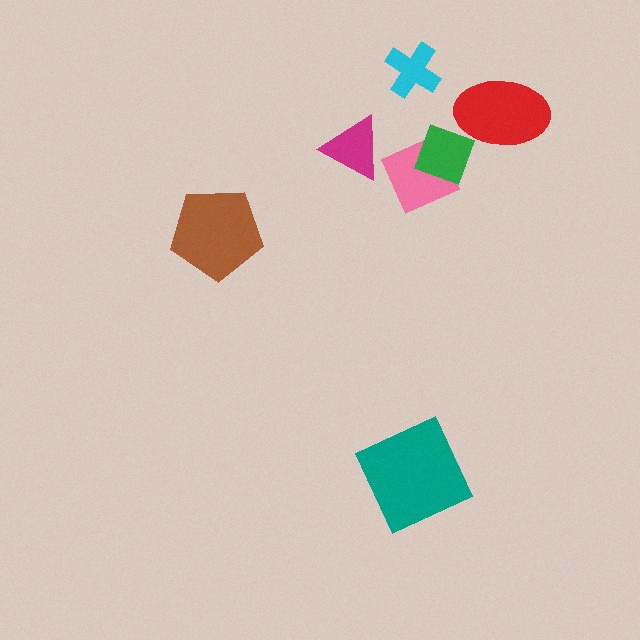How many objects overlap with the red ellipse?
1 object overlaps with the red ellipse.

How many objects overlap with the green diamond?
2 objects overlap with the green diamond.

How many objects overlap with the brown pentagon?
0 objects overlap with the brown pentagon.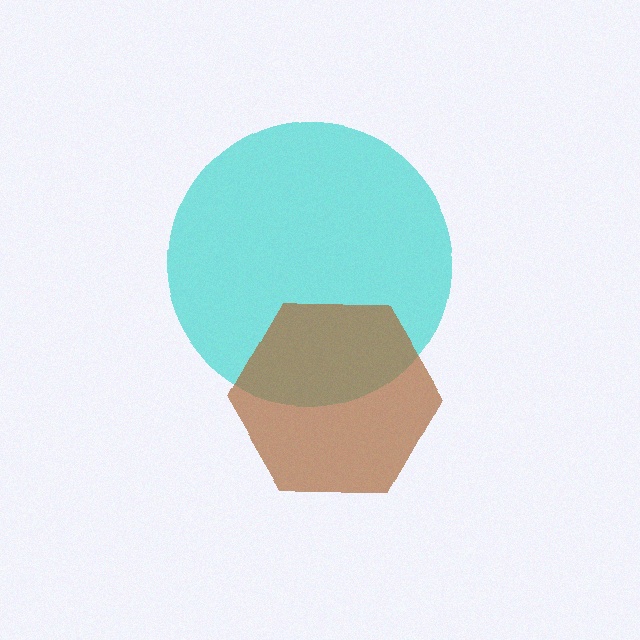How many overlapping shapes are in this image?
There are 2 overlapping shapes in the image.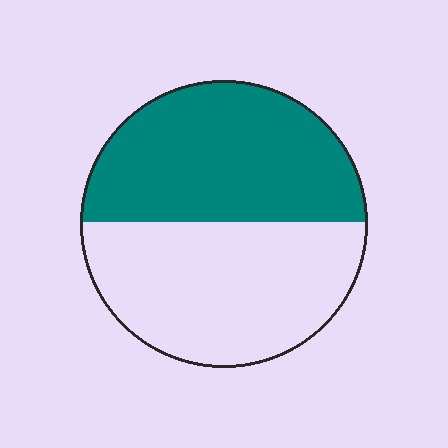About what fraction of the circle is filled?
About one half (1/2).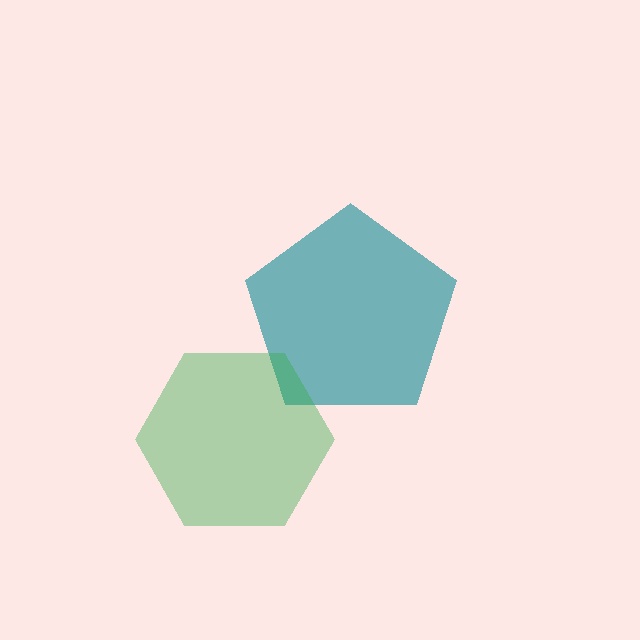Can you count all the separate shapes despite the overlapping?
Yes, there are 2 separate shapes.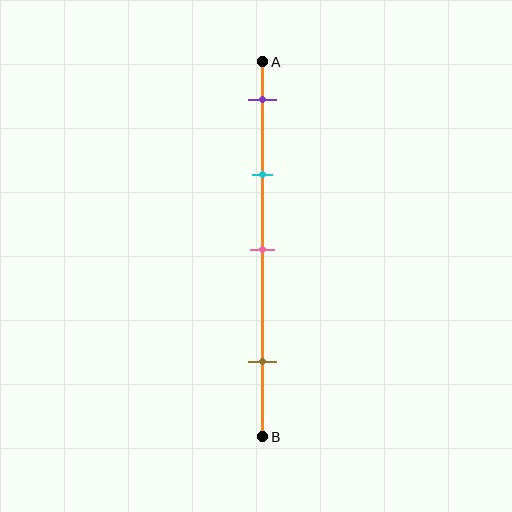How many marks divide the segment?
There are 4 marks dividing the segment.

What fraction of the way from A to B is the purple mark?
The purple mark is approximately 10% (0.1) of the way from A to B.